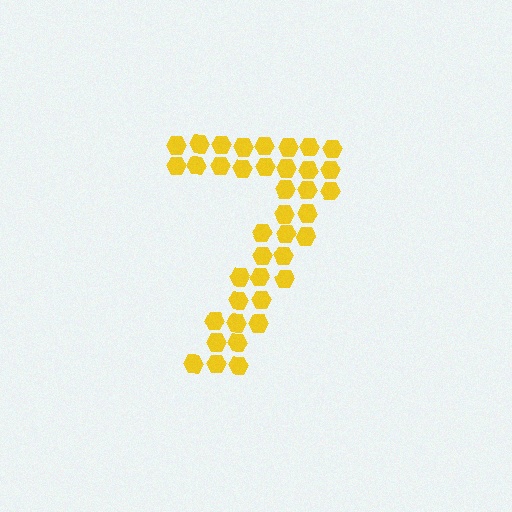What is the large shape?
The large shape is the digit 7.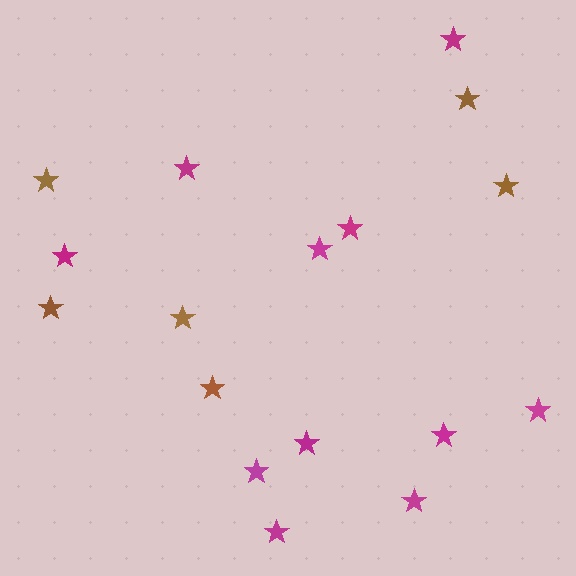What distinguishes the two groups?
There are 2 groups: one group of brown stars (6) and one group of magenta stars (11).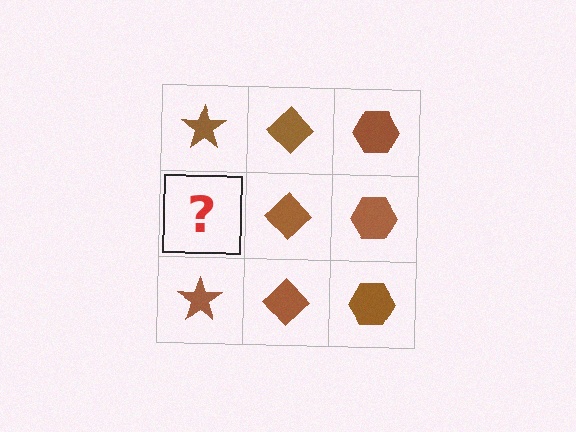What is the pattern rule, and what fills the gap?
The rule is that each column has a consistent shape. The gap should be filled with a brown star.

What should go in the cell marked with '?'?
The missing cell should contain a brown star.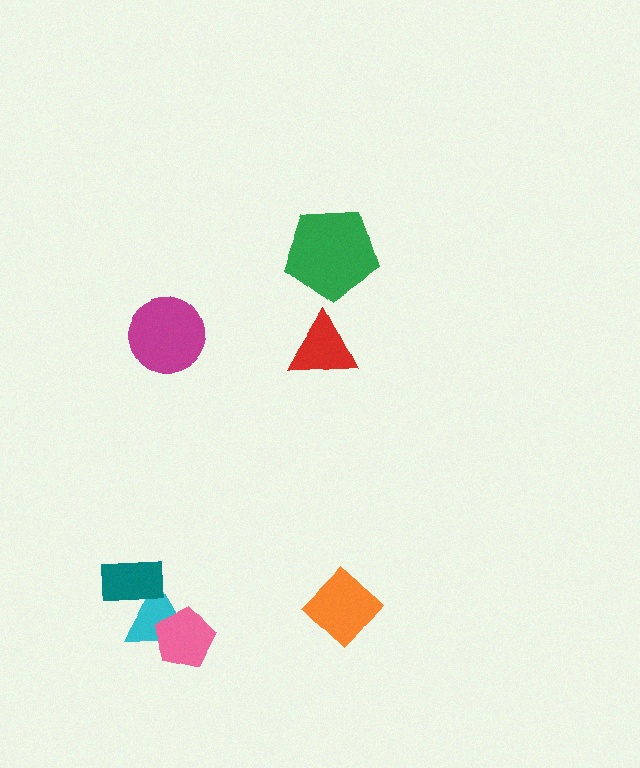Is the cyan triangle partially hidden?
Yes, it is partially covered by another shape.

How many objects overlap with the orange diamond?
0 objects overlap with the orange diamond.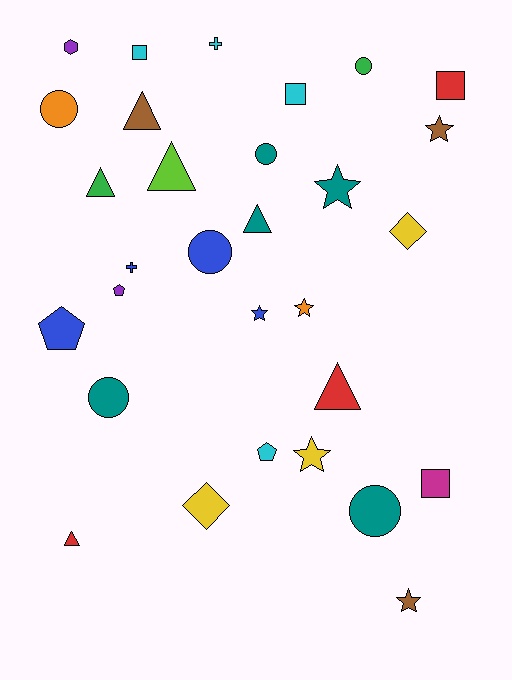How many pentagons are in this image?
There are 3 pentagons.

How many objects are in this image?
There are 30 objects.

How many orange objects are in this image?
There are 2 orange objects.